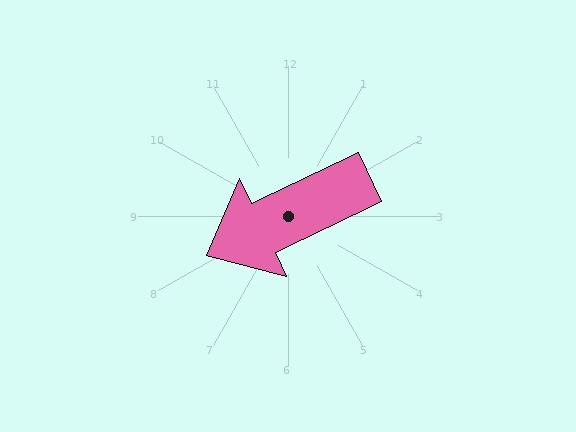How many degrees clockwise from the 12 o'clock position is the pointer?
Approximately 244 degrees.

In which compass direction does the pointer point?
Southwest.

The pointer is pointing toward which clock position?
Roughly 8 o'clock.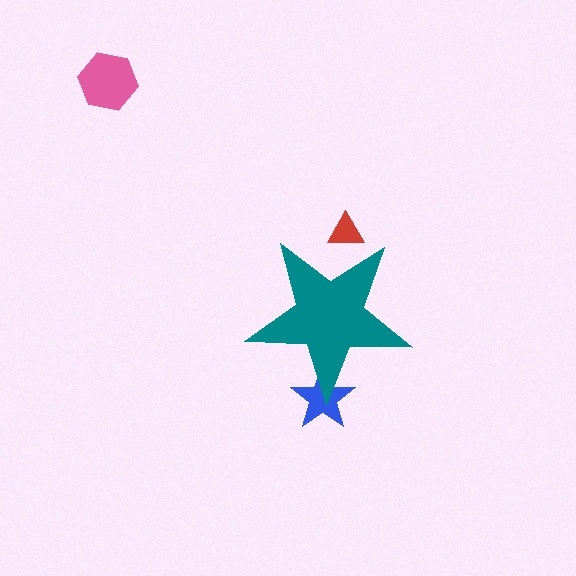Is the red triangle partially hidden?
Yes, the red triangle is partially hidden behind the teal star.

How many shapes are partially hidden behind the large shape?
2 shapes are partially hidden.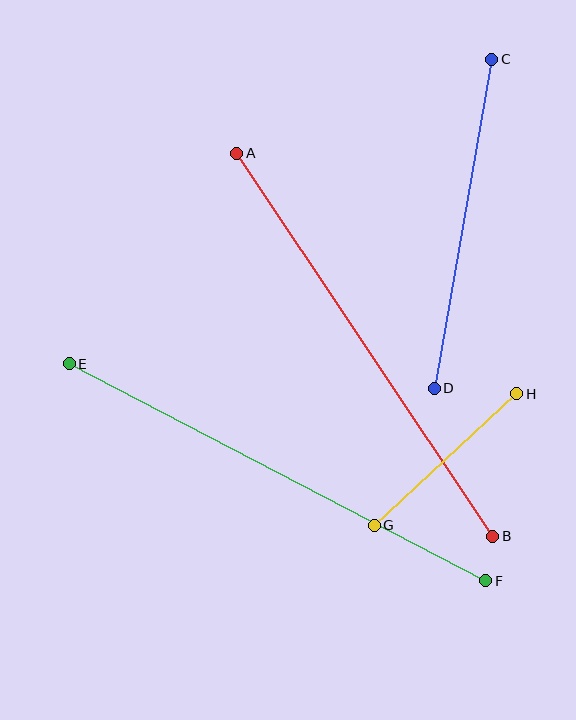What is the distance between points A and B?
The distance is approximately 461 pixels.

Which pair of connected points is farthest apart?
Points E and F are farthest apart.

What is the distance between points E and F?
The distance is approximately 470 pixels.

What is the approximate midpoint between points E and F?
The midpoint is at approximately (278, 472) pixels.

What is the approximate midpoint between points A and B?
The midpoint is at approximately (365, 345) pixels.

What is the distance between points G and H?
The distance is approximately 193 pixels.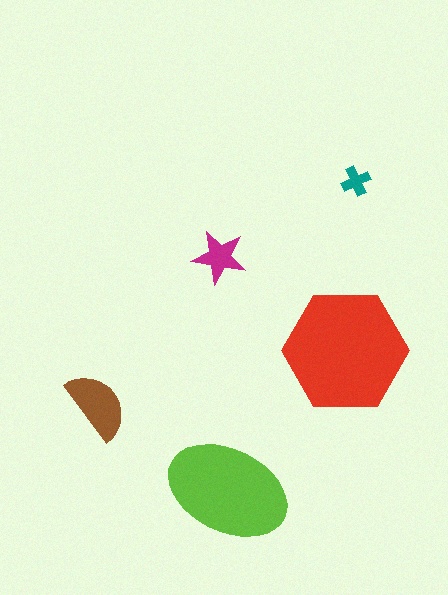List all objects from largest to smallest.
The red hexagon, the lime ellipse, the brown semicircle, the magenta star, the teal cross.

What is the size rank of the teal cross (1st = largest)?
5th.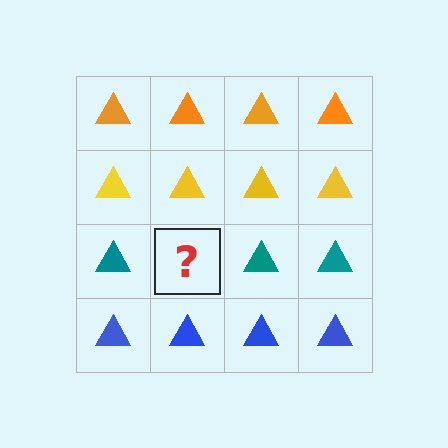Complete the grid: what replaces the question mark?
The question mark should be replaced with a teal triangle.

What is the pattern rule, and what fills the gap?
The rule is that each row has a consistent color. The gap should be filled with a teal triangle.